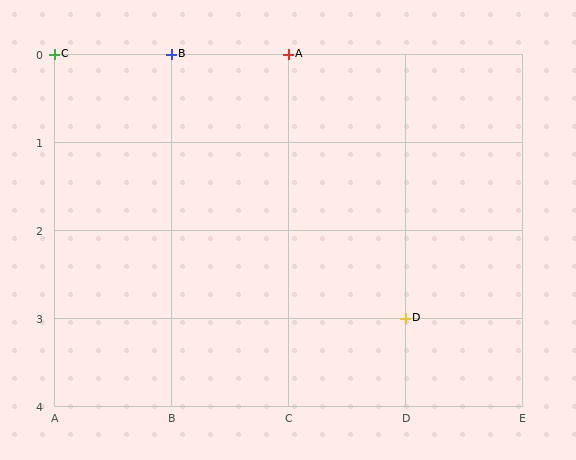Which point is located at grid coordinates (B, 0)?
Point B is at (B, 0).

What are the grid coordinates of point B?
Point B is at grid coordinates (B, 0).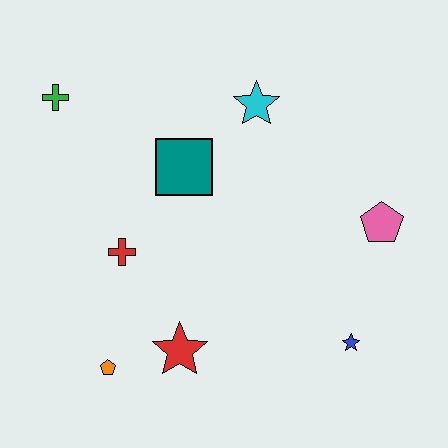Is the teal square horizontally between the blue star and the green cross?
Yes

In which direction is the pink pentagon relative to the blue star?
The pink pentagon is above the blue star.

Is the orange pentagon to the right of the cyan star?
No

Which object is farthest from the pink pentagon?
The green cross is farthest from the pink pentagon.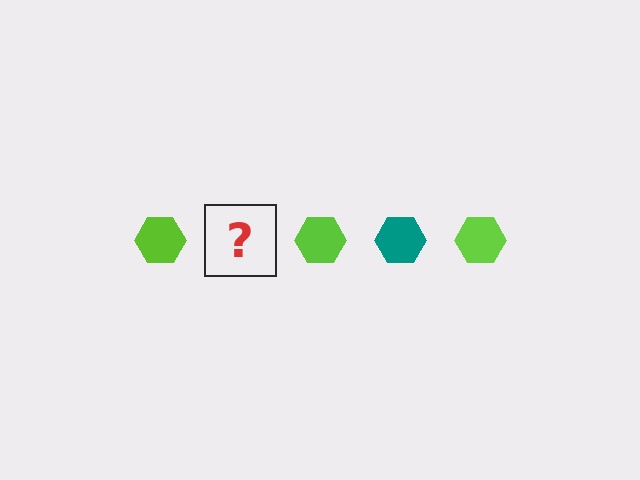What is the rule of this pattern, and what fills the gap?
The rule is that the pattern cycles through lime, teal hexagons. The gap should be filled with a teal hexagon.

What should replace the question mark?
The question mark should be replaced with a teal hexagon.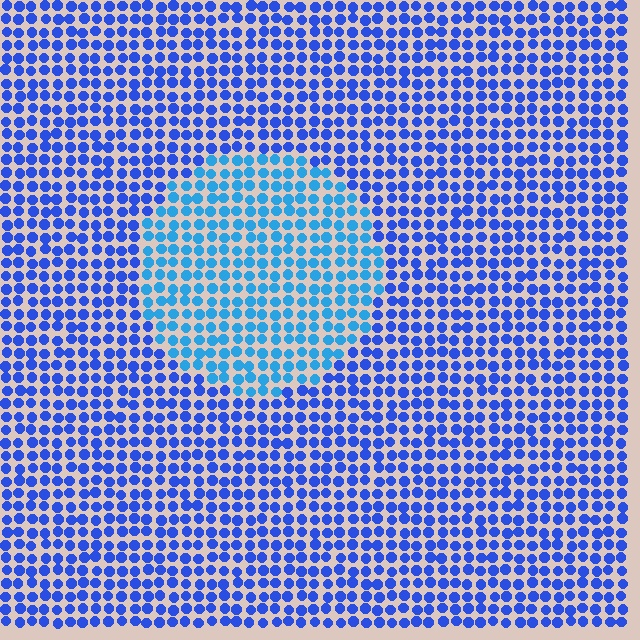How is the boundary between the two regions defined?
The boundary is defined purely by a slight shift in hue (about 28 degrees). Spacing, size, and orientation are identical on both sides.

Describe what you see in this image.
The image is filled with small blue elements in a uniform arrangement. A circle-shaped region is visible where the elements are tinted to a slightly different hue, forming a subtle color boundary.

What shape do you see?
I see a circle.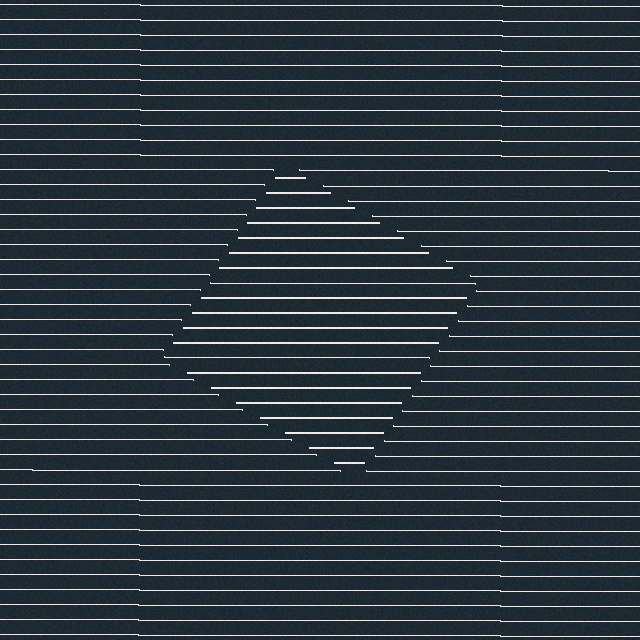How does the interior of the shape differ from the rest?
The interior of the shape contains the same grating, shifted by half a period — the contour is defined by the phase discontinuity where line-ends from the inner and outer gratings abut.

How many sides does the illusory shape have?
4 sides — the line-ends trace a square.